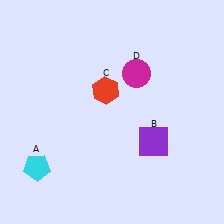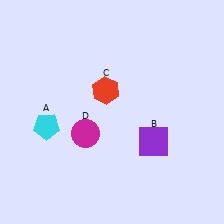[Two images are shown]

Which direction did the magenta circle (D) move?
The magenta circle (D) moved down.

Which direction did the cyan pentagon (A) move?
The cyan pentagon (A) moved up.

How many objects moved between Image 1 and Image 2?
2 objects moved between the two images.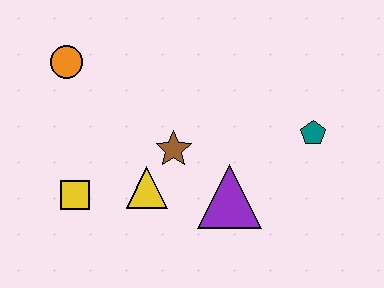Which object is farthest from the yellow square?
The teal pentagon is farthest from the yellow square.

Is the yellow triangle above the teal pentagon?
No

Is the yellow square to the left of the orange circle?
No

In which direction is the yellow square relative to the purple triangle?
The yellow square is to the left of the purple triangle.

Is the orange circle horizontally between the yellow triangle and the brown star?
No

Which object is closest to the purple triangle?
The brown star is closest to the purple triangle.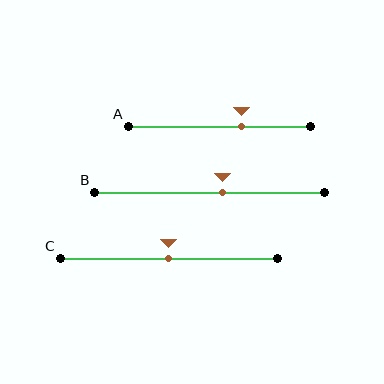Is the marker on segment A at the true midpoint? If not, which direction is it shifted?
No, the marker on segment A is shifted to the right by about 12% of the segment length.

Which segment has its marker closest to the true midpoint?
Segment C has its marker closest to the true midpoint.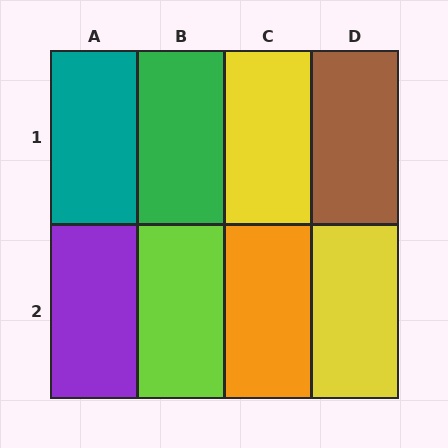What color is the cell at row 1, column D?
Brown.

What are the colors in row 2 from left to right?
Purple, lime, orange, yellow.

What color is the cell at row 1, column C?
Yellow.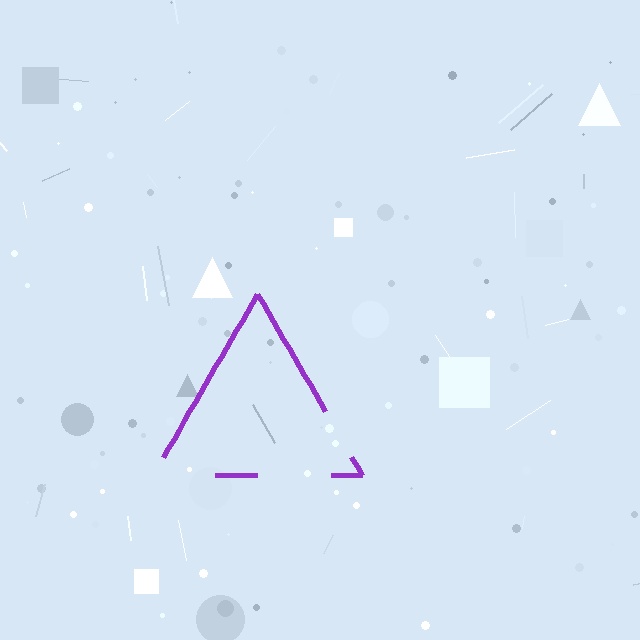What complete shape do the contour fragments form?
The contour fragments form a triangle.